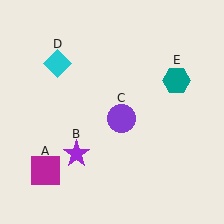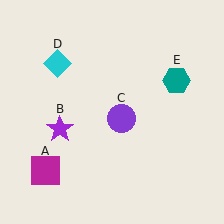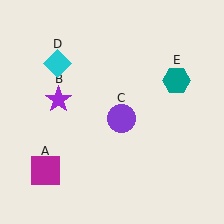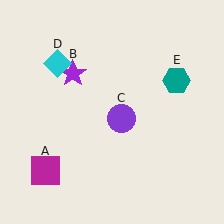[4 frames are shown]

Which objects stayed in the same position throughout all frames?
Magenta square (object A) and purple circle (object C) and cyan diamond (object D) and teal hexagon (object E) remained stationary.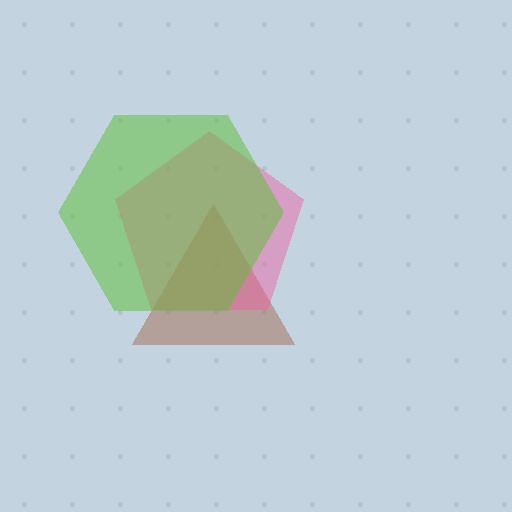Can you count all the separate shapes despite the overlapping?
Yes, there are 3 separate shapes.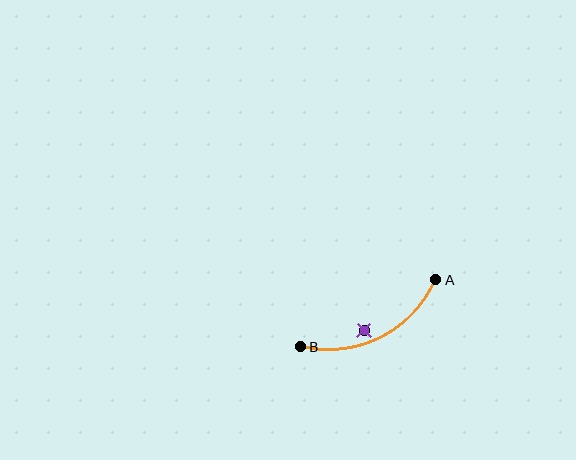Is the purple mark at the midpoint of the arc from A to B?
No — the purple mark does not lie on the arc at all. It sits slightly inside the curve.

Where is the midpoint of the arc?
The arc midpoint is the point on the curve farthest from the straight line joining A and B. It sits below that line.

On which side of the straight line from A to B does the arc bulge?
The arc bulges below the straight line connecting A and B.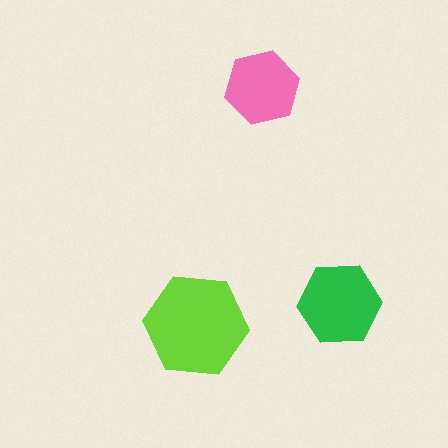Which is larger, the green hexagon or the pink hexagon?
The green one.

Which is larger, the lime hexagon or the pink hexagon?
The lime one.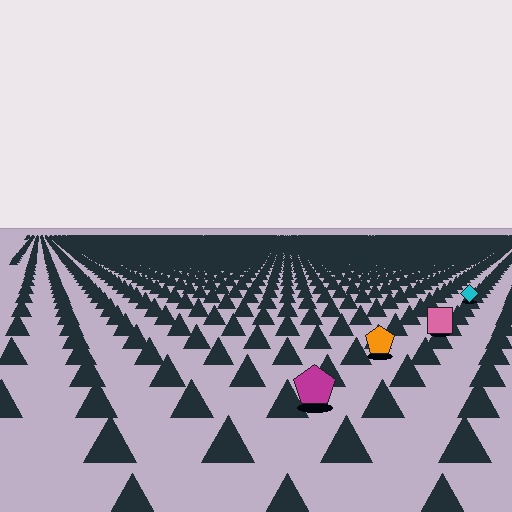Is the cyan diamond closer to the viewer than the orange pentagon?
No. The orange pentagon is closer — you can tell from the texture gradient: the ground texture is coarser near it.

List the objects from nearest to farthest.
From nearest to farthest: the magenta pentagon, the orange pentagon, the pink square, the cyan diamond.